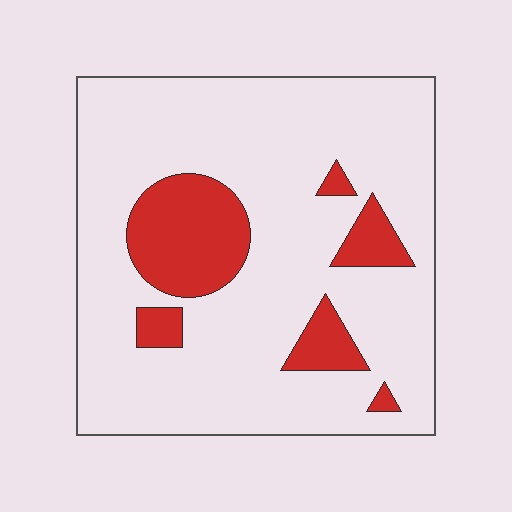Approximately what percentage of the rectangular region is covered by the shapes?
Approximately 15%.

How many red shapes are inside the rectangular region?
6.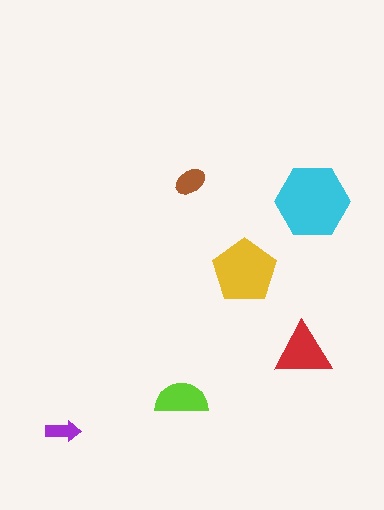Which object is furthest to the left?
The purple arrow is leftmost.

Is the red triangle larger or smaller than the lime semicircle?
Larger.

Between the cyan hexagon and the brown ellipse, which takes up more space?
The cyan hexagon.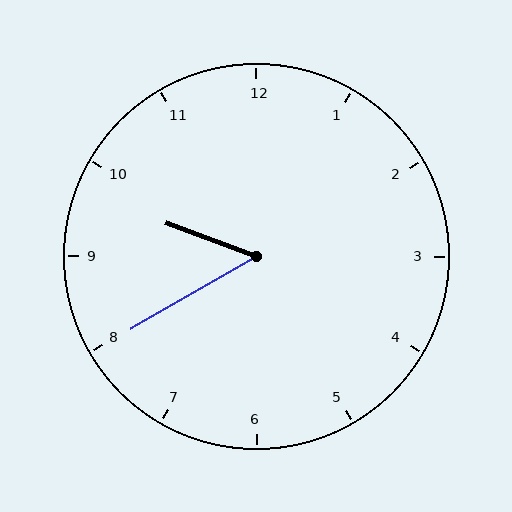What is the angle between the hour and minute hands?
Approximately 50 degrees.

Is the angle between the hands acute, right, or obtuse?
It is acute.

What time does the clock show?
9:40.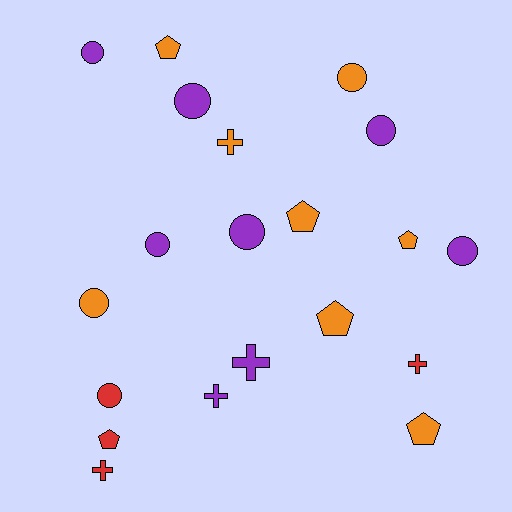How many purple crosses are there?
There are 2 purple crosses.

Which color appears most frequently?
Orange, with 8 objects.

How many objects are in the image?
There are 20 objects.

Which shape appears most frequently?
Circle, with 9 objects.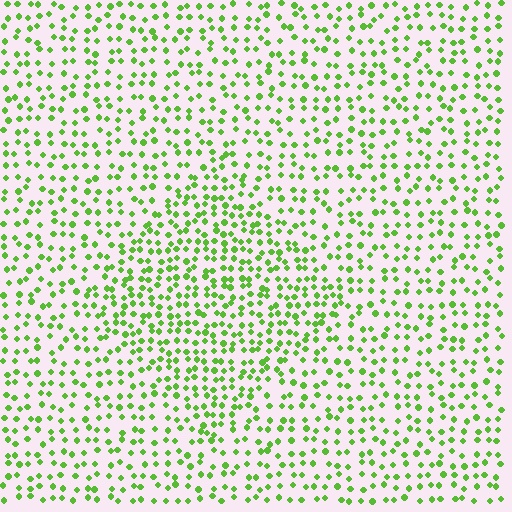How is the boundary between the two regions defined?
The boundary is defined by a change in element density (approximately 1.6x ratio). All elements are the same color, size, and shape.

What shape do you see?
I see a diamond.